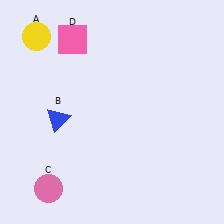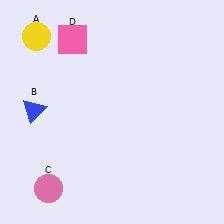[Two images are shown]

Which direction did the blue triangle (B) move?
The blue triangle (B) moved left.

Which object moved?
The blue triangle (B) moved left.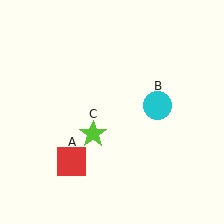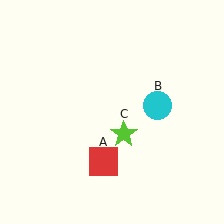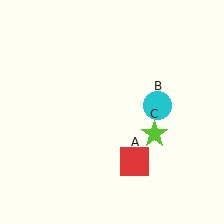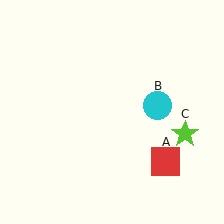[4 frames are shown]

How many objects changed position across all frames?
2 objects changed position: red square (object A), lime star (object C).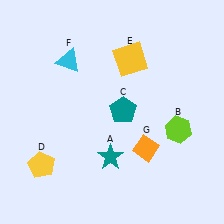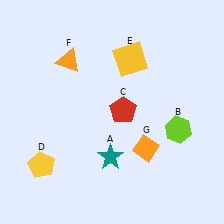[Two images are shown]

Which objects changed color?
C changed from teal to red. F changed from cyan to orange.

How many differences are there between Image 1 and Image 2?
There are 2 differences between the two images.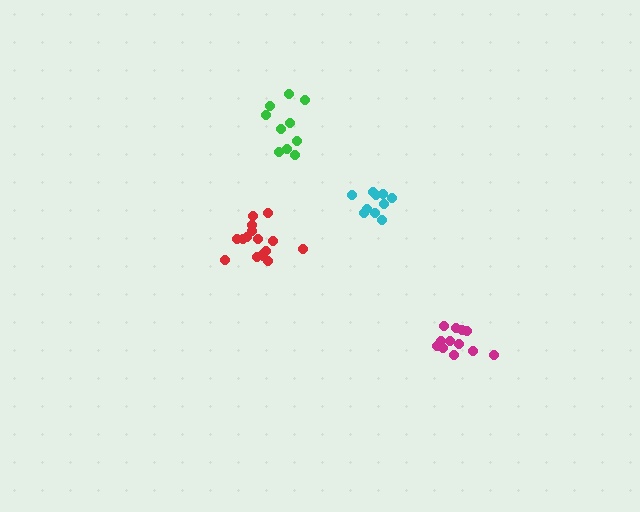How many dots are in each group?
Group 1: 16 dots, Group 2: 10 dots, Group 3: 12 dots, Group 4: 10 dots (48 total).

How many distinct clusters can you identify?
There are 4 distinct clusters.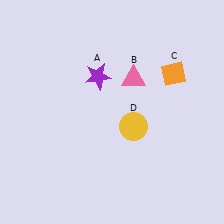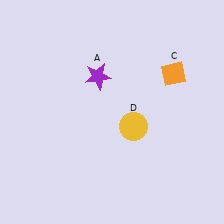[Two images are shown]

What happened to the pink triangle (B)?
The pink triangle (B) was removed in Image 2. It was in the top-right area of Image 1.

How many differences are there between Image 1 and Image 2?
There is 1 difference between the two images.